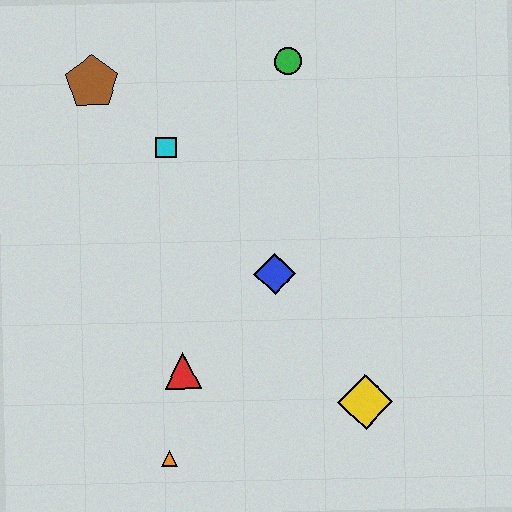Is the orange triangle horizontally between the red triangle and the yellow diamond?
No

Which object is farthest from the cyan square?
The yellow diamond is farthest from the cyan square.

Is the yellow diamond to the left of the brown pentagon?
No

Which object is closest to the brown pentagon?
The cyan square is closest to the brown pentagon.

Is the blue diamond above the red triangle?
Yes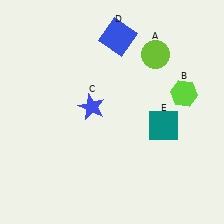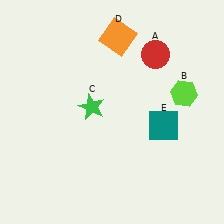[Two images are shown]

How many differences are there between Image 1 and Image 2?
There are 3 differences between the two images.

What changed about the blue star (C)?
In Image 1, C is blue. In Image 2, it changed to green.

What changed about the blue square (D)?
In Image 1, D is blue. In Image 2, it changed to orange.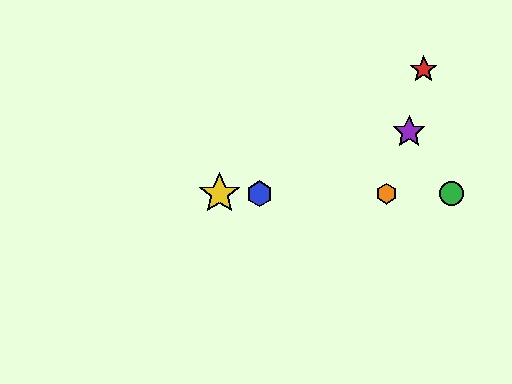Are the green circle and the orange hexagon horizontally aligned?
Yes, both are at y≈194.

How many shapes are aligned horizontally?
4 shapes (the blue hexagon, the green circle, the yellow star, the orange hexagon) are aligned horizontally.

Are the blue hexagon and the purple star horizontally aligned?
No, the blue hexagon is at y≈194 and the purple star is at y≈132.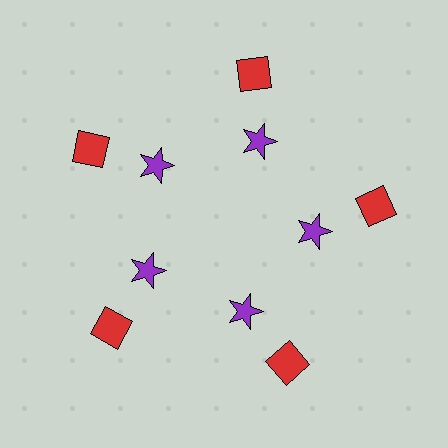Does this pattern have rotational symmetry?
Yes, this pattern has 5-fold rotational symmetry. It looks the same after rotating 72 degrees around the center.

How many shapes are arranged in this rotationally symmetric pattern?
There are 10 shapes, arranged in 5 groups of 2.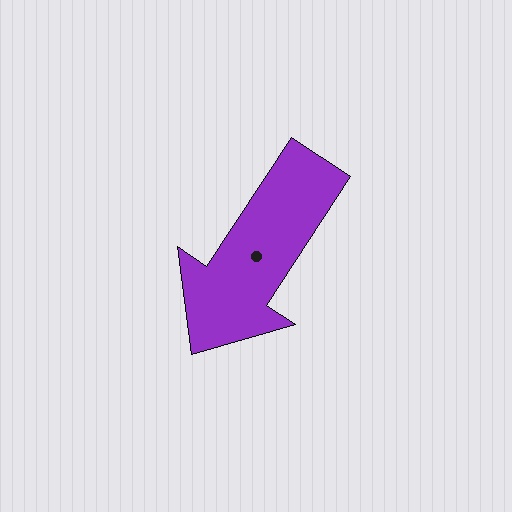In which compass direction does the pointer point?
Southwest.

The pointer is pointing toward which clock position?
Roughly 7 o'clock.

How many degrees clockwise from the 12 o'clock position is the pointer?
Approximately 213 degrees.